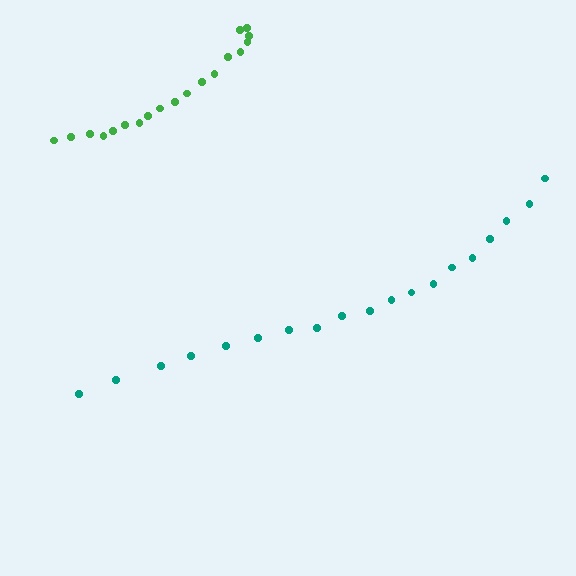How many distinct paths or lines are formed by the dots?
There are 2 distinct paths.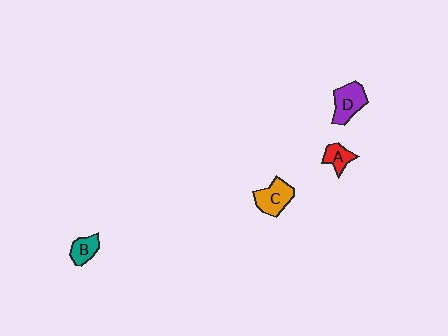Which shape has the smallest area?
Shape A (red).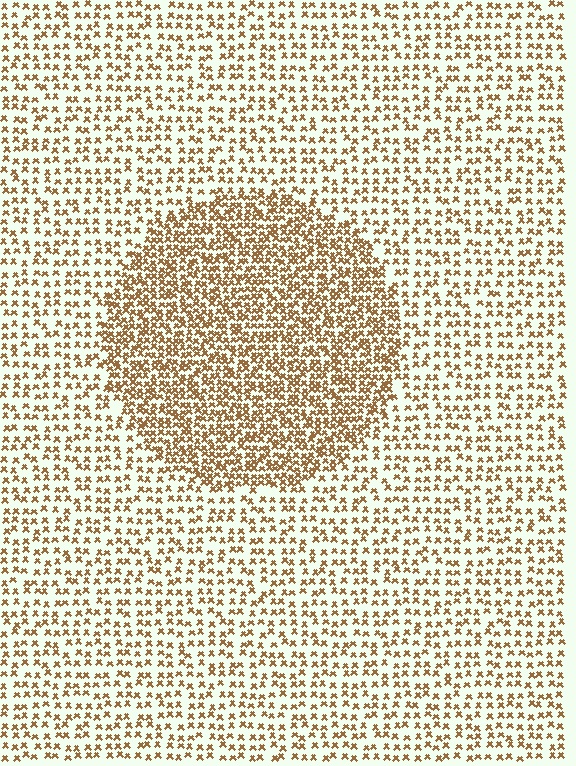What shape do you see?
I see a circle.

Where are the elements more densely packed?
The elements are more densely packed inside the circle boundary.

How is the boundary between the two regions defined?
The boundary is defined by a change in element density (approximately 2.1x ratio). All elements are the same color, size, and shape.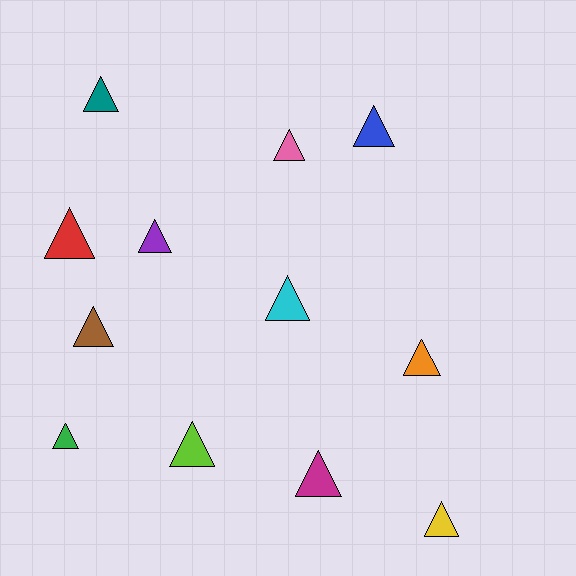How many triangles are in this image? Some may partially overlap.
There are 12 triangles.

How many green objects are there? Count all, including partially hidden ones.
There is 1 green object.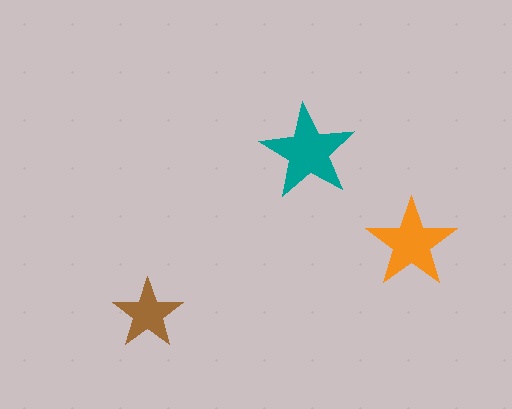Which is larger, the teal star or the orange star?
The teal one.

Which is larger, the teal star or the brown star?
The teal one.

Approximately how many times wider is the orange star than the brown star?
About 1.5 times wider.